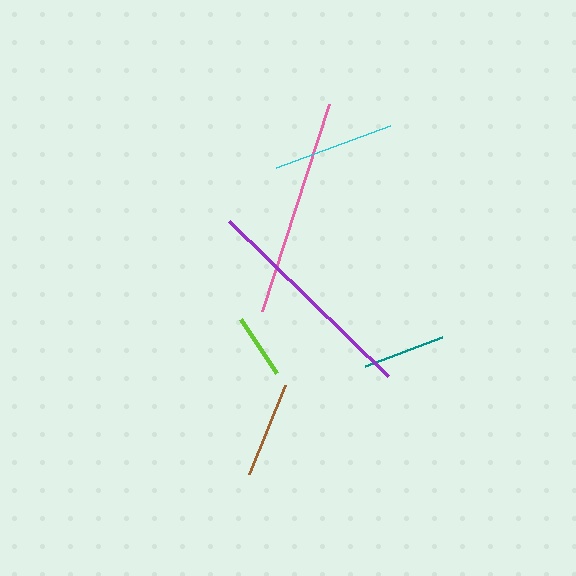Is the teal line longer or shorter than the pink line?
The pink line is longer than the teal line.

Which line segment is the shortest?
The lime line is the shortest at approximately 65 pixels.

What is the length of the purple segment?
The purple segment is approximately 222 pixels long.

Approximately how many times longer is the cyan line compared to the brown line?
The cyan line is approximately 1.3 times the length of the brown line.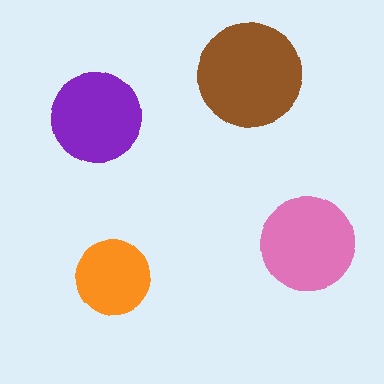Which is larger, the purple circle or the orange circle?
The purple one.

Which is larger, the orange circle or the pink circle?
The pink one.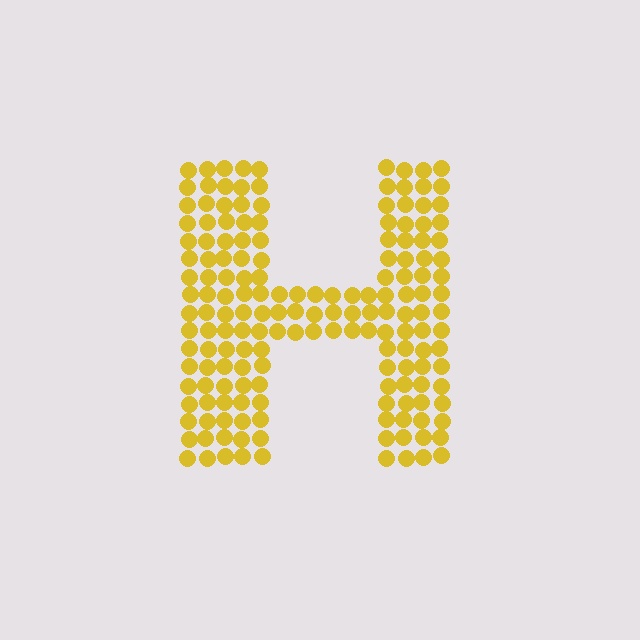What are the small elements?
The small elements are circles.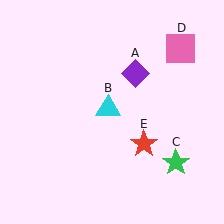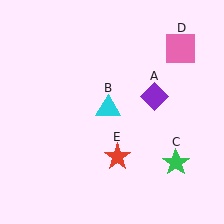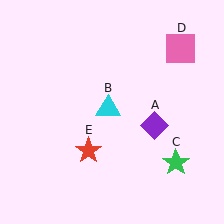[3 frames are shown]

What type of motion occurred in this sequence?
The purple diamond (object A), red star (object E) rotated clockwise around the center of the scene.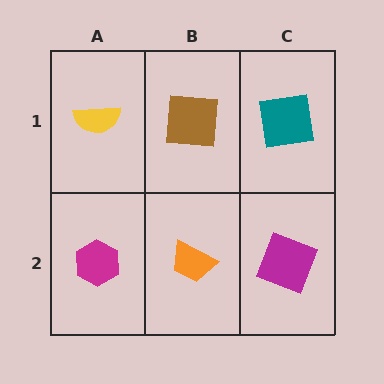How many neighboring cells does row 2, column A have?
2.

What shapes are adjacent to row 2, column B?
A brown square (row 1, column B), a magenta hexagon (row 2, column A), a magenta square (row 2, column C).